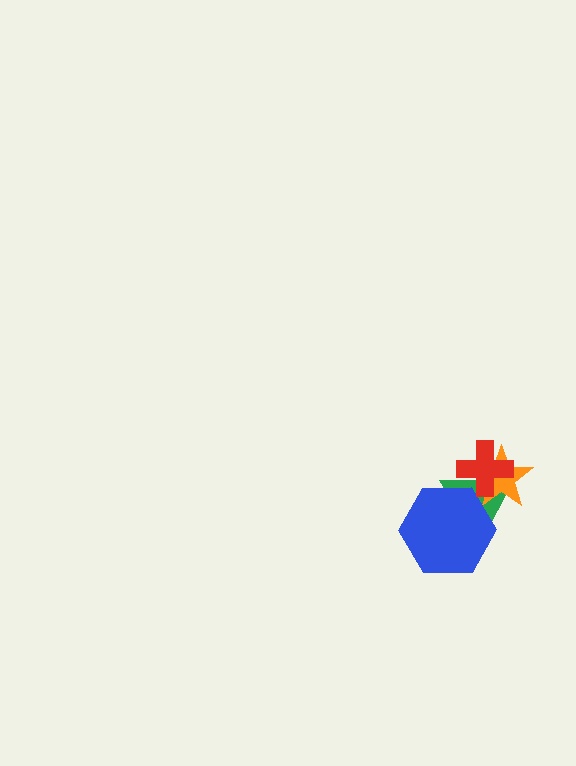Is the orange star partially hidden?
Yes, it is partially covered by another shape.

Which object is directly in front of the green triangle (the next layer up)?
The orange star is directly in front of the green triangle.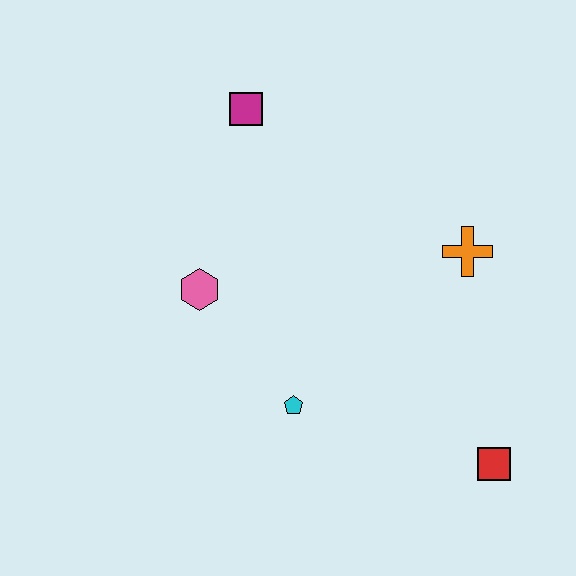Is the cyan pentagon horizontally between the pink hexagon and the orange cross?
Yes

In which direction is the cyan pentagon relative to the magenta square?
The cyan pentagon is below the magenta square.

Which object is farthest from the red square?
The magenta square is farthest from the red square.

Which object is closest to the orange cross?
The red square is closest to the orange cross.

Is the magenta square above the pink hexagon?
Yes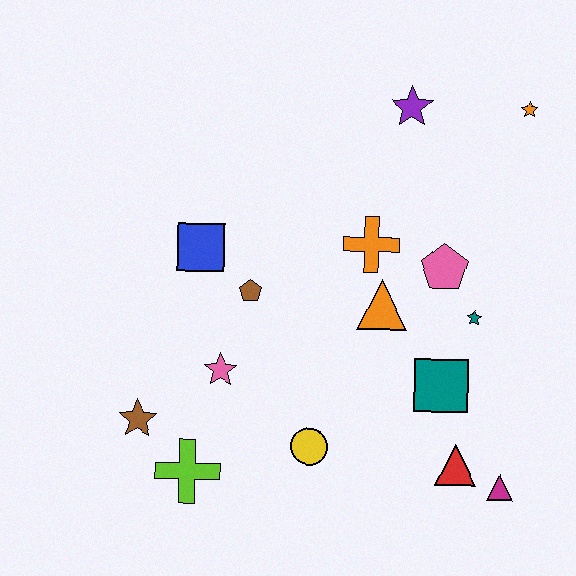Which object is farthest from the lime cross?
The orange star is farthest from the lime cross.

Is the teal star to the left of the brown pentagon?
No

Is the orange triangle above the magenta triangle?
Yes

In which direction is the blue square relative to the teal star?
The blue square is to the left of the teal star.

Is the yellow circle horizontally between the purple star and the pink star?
Yes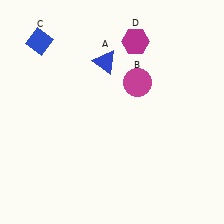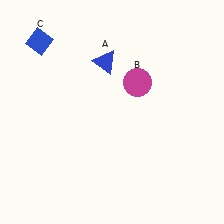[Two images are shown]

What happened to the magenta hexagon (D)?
The magenta hexagon (D) was removed in Image 2. It was in the top-right area of Image 1.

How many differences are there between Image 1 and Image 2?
There is 1 difference between the two images.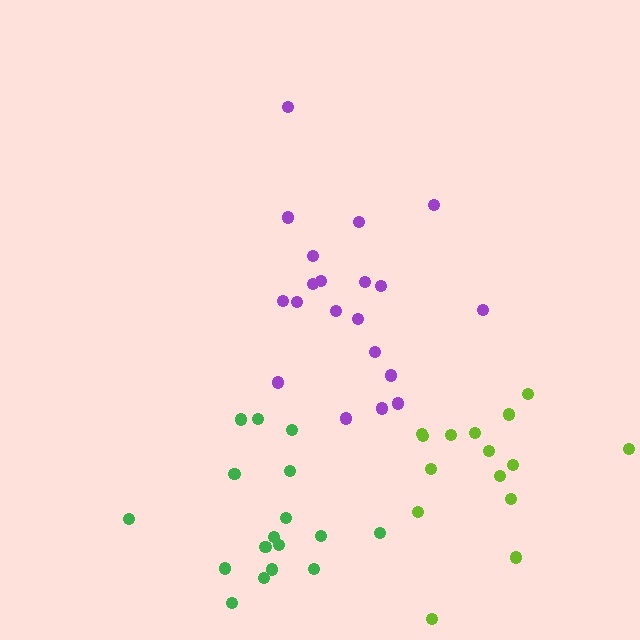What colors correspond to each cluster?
The clusters are colored: purple, green, lime.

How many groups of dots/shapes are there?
There are 3 groups.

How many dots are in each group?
Group 1: 20 dots, Group 2: 17 dots, Group 3: 15 dots (52 total).